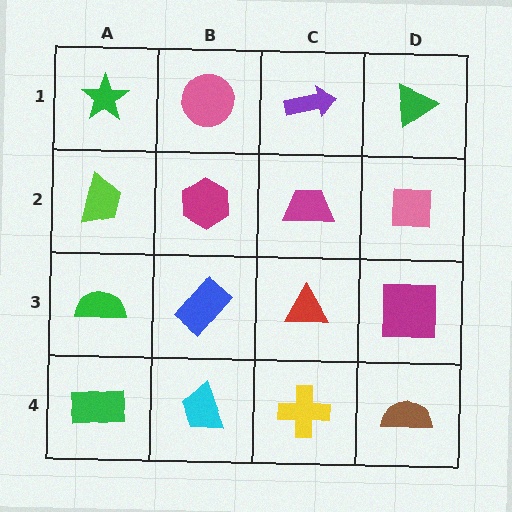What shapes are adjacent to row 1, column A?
A lime trapezoid (row 2, column A), a pink circle (row 1, column B).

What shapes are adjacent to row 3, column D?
A pink square (row 2, column D), a brown semicircle (row 4, column D), a red triangle (row 3, column C).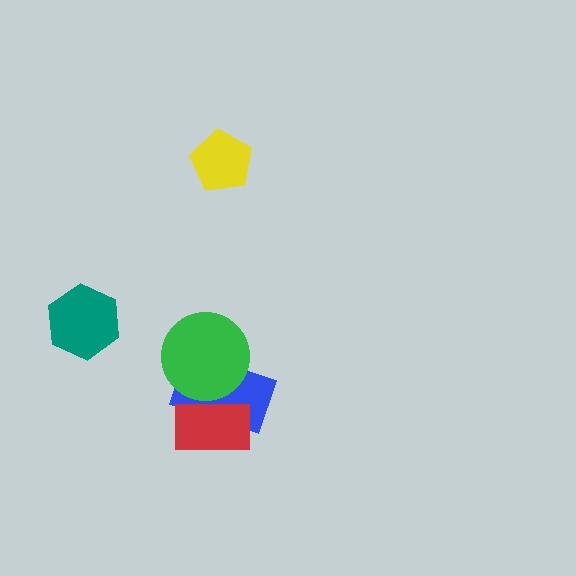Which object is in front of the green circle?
The red rectangle is in front of the green circle.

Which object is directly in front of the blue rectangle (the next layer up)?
The green circle is directly in front of the blue rectangle.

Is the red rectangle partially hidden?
No, no other shape covers it.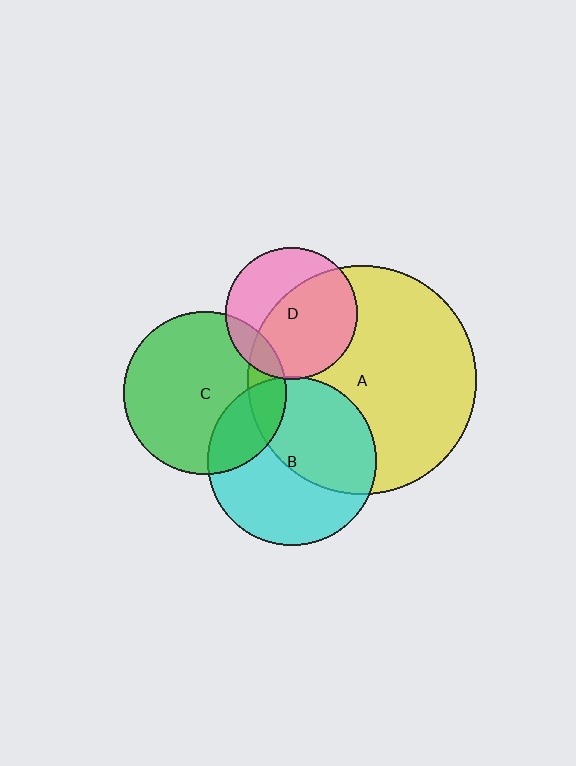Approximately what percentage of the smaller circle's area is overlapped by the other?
Approximately 60%.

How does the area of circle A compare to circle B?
Approximately 1.8 times.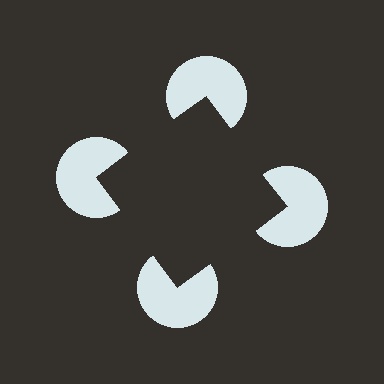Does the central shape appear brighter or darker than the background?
It typically appears slightly darker than the background, even though no actual brightness change is drawn.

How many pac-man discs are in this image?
There are 4 — one at each vertex of the illusory square.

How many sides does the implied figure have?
4 sides.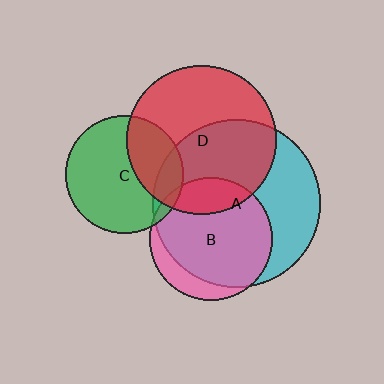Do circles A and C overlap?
Yes.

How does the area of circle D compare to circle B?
Approximately 1.5 times.